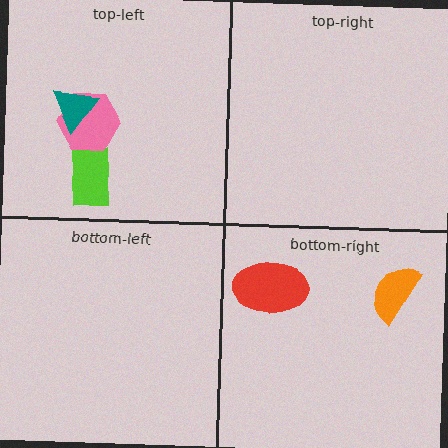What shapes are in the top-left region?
The lime rectangle, the pink hexagon, the teal triangle.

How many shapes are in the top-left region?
3.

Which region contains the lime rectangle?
The top-left region.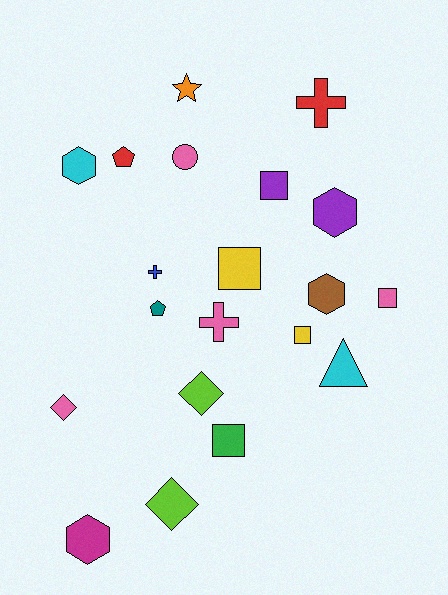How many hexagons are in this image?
There are 4 hexagons.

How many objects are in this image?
There are 20 objects.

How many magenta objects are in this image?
There is 1 magenta object.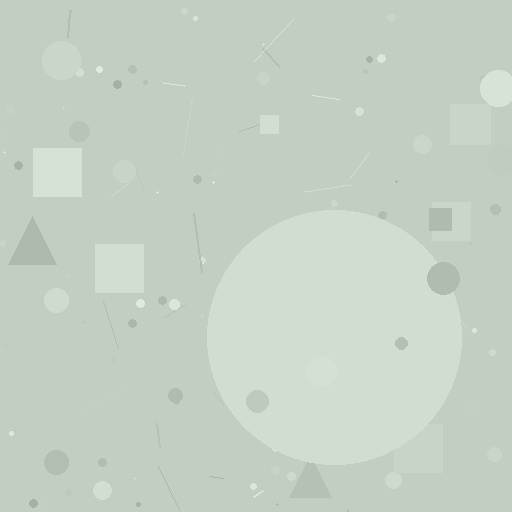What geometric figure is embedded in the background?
A circle is embedded in the background.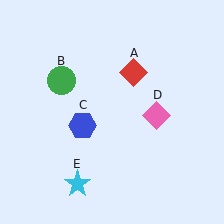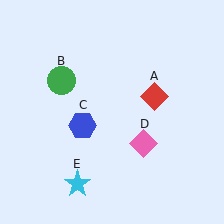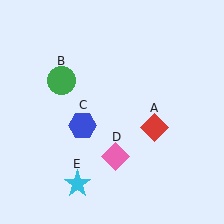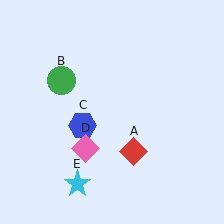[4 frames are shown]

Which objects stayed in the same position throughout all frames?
Green circle (object B) and blue hexagon (object C) and cyan star (object E) remained stationary.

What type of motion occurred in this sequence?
The red diamond (object A), pink diamond (object D) rotated clockwise around the center of the scene.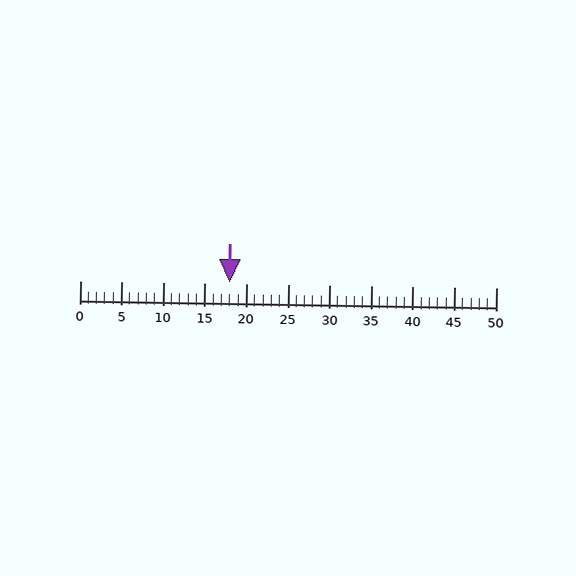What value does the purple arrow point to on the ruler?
The purple arrow points to approximately 18.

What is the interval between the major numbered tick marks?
The major tick marks are spaced 5 units apart.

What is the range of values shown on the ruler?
The ruler shows values from 0 to 50.